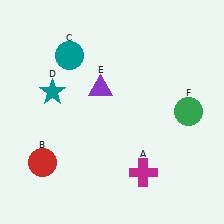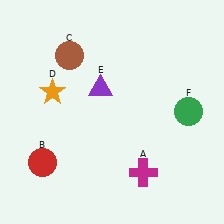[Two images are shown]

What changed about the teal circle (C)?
In Image 1, C is teal. In Image 2, it changed to brown.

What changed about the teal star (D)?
In Image 1, D is teal. In Image 2, it changed to orange.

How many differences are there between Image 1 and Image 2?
There are 2 differences between the two images.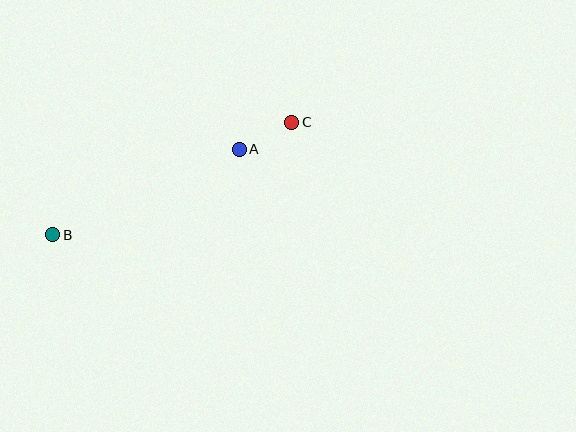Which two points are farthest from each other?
Points B and C are farthest from each other.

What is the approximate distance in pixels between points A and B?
The distance between A and B is approximately 205 pixels.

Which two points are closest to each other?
Points A and C are closest to each other.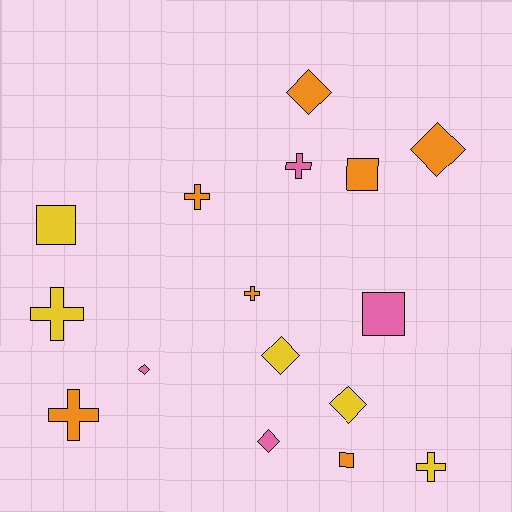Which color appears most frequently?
Orange, with 7 objects.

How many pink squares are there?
There is 1 pink square.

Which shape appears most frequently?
Diamond, with 6 objects.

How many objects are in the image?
There are 16 objects.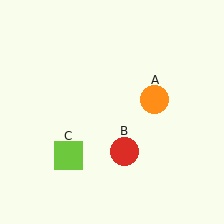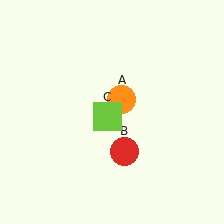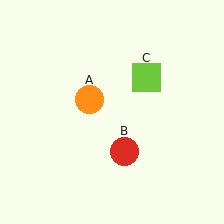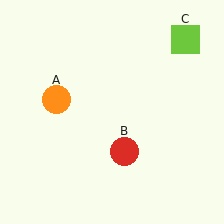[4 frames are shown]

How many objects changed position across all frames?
2 objects changed position: orange circle (object A), lime square (object C).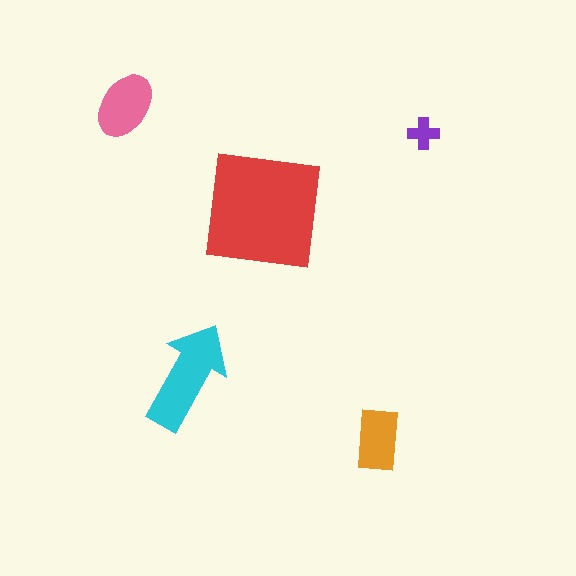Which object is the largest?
The red square.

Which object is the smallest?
The purple cross.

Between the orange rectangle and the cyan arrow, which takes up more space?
The cyan arrow.